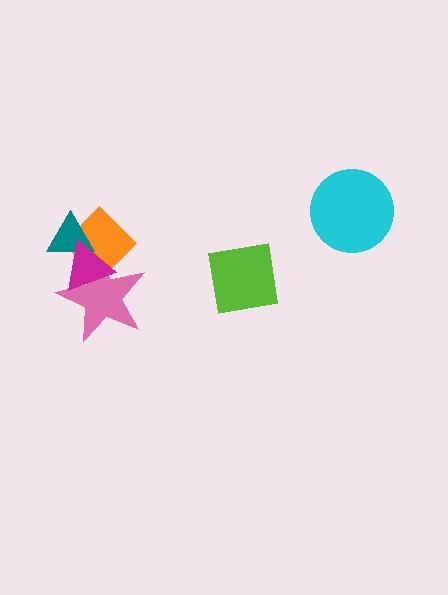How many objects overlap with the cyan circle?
0 objects overlap with the cyan circle.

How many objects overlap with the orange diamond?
3 objects overlap with the orange diamond.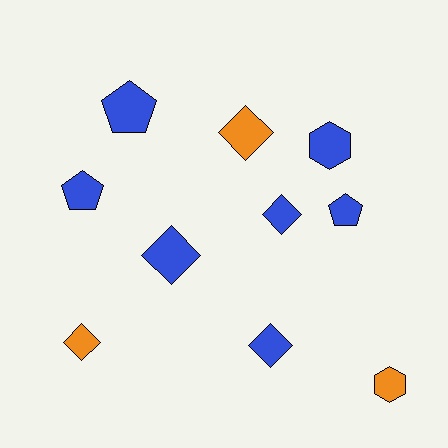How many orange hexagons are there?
There is 1 orange hexagon.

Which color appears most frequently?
Blue, with 7 objects.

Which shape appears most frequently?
Diamond, with 5 objects.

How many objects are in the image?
There are 10 objects.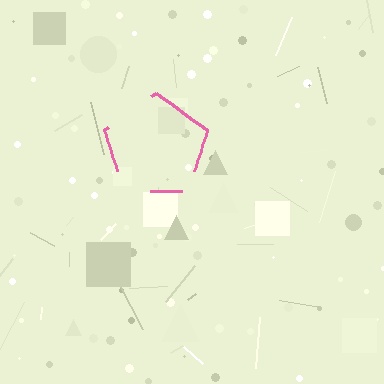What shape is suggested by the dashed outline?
The dashed outline suggests a pentagon.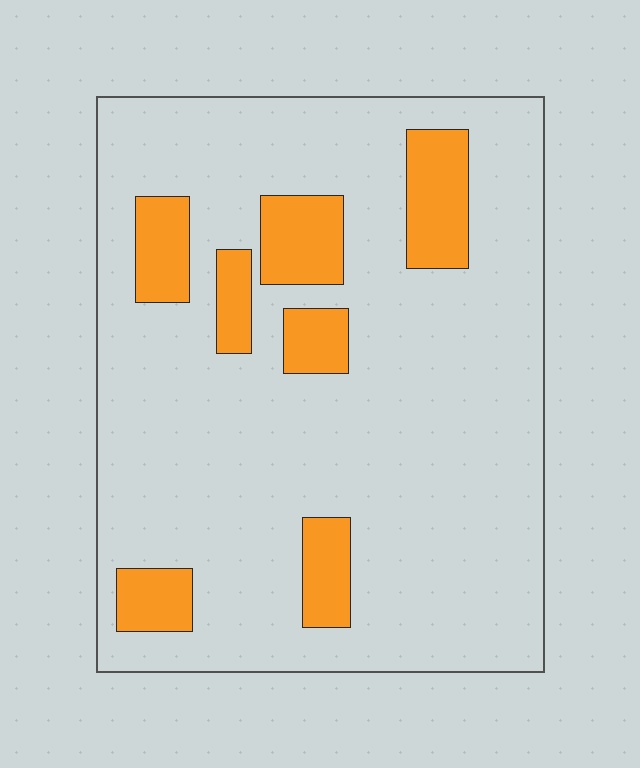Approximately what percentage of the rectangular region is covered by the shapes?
Approximately 15%.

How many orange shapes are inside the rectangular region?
7.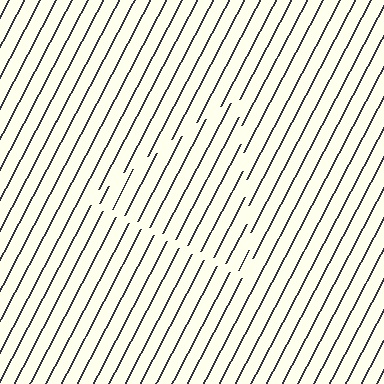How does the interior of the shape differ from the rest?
The interior of the shape contains the same grating, shifted by half a period — the contour is defined by the phase discontinuity where line-ends from the inner and outer gratings abut.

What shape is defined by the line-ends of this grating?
An illusory triangle. The interior of the shape contains the same grating, shifted by half a period — the contour is defined by the phase discontinuity where line-ends from the inner and outer gratings abut.